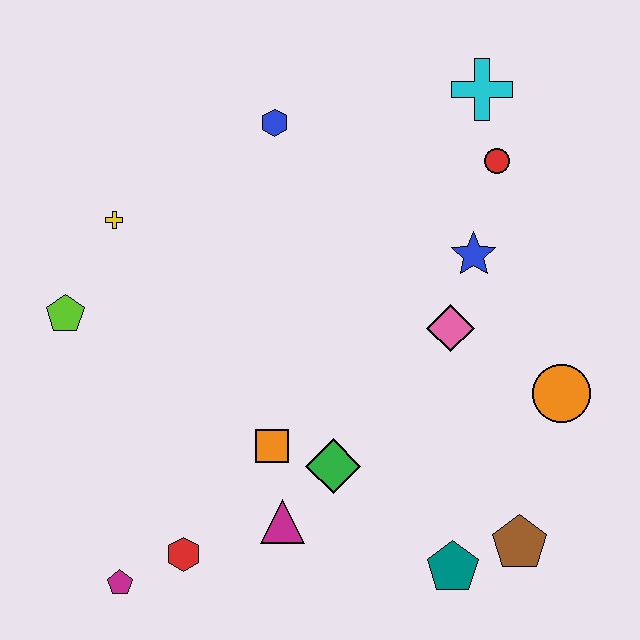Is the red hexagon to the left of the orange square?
Yes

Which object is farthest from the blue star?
The magenta pentagon is farthest from the blue star.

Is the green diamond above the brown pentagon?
Yes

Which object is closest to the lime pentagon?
The yellow cross is closest to the lime pentagon.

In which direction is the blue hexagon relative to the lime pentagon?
The blue hexagon is to the right of the lime pentagon.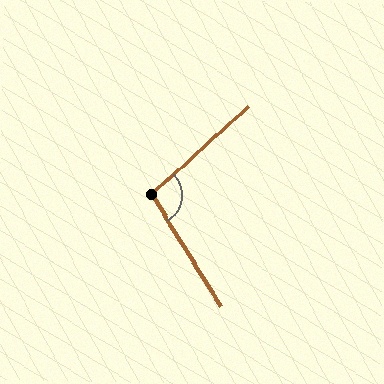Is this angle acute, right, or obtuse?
It is obtuse.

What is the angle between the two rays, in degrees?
Approximately 101 degrees.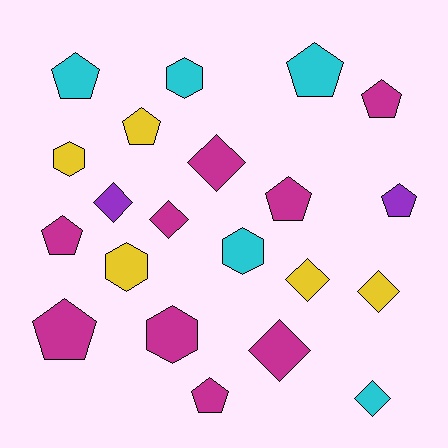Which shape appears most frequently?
Pentagon, with 9 objects.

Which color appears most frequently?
Magenta, with 9 objects.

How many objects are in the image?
There are 21 objects.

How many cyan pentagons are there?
There are 2 cyan pentagons.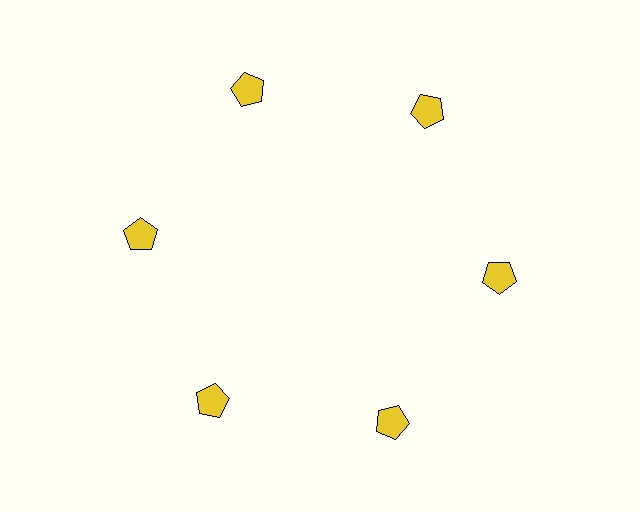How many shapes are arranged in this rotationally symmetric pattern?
There are 6 shapes, arranged in 6 groups of 1.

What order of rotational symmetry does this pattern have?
This pattern has 6-fold rotational symmetry.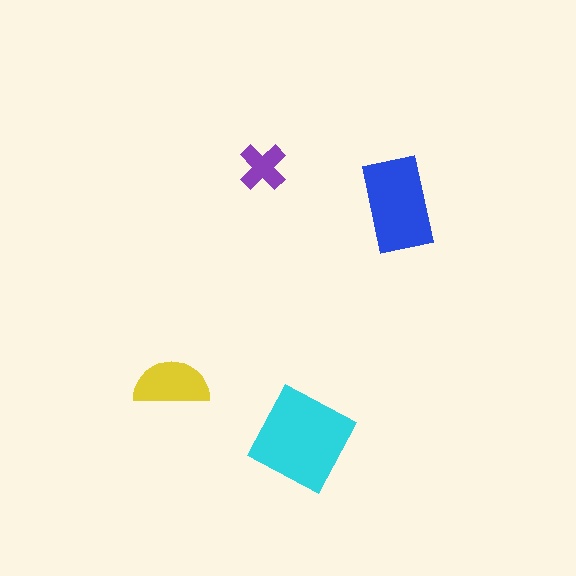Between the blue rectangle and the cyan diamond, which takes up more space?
The cyan diamond.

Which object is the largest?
The cyan diamond.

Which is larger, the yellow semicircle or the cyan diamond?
The cyan diamond.